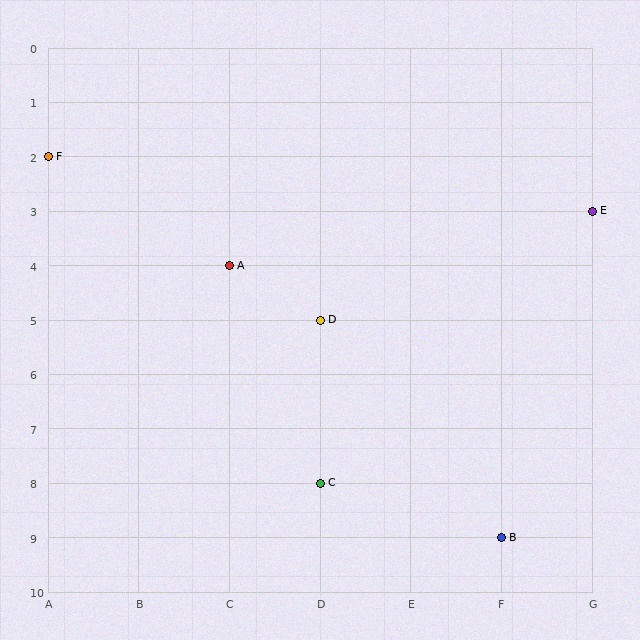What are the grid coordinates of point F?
Point F is at grid coordinates (A, 2).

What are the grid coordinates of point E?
Point E is at grid coordinates (G, 3).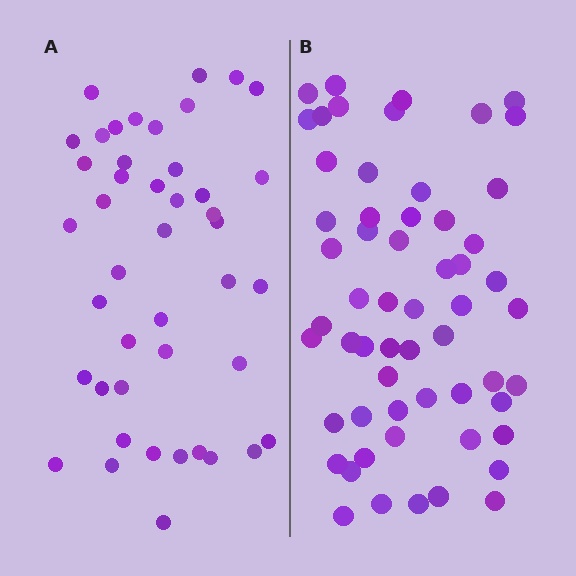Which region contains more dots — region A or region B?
Region B (the right region) has more dots.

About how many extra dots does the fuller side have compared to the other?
Region B has approximately 15 more dots than region A.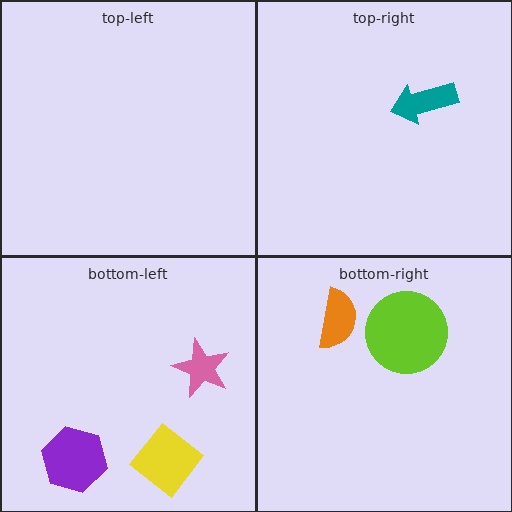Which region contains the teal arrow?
The top-right region.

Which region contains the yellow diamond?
The bottom-left region.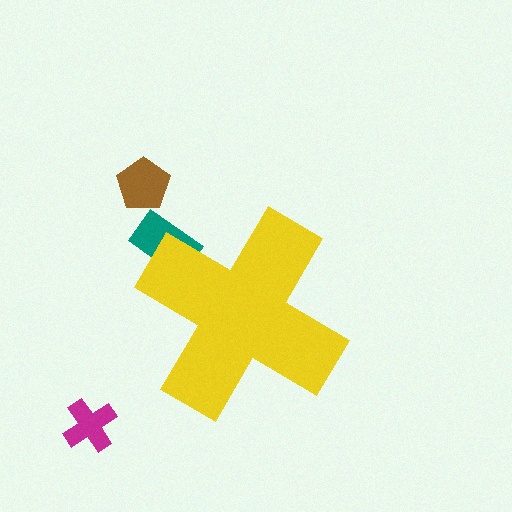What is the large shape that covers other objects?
A yellow cross.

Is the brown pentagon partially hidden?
No, the brown pentagon is fully visible.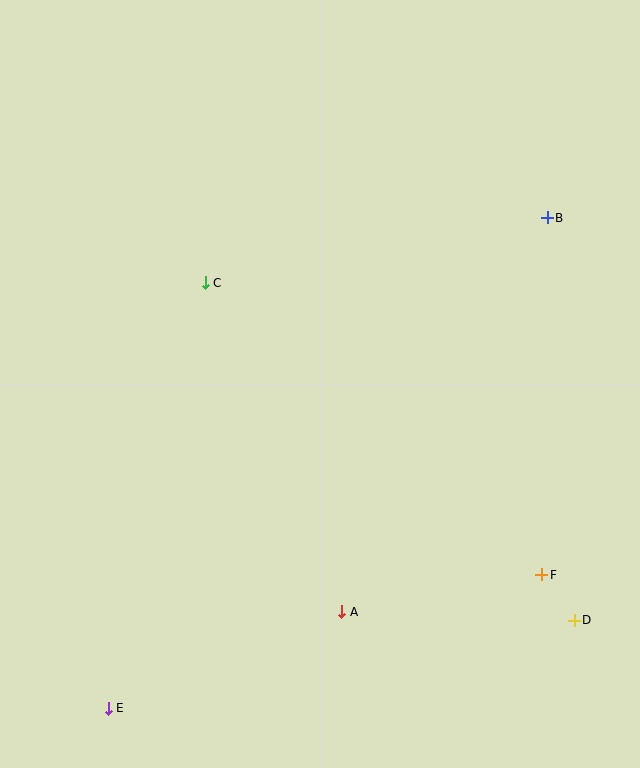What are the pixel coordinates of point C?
Point C is at (205, 283).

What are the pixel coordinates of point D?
Point D is at (574, 620).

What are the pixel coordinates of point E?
Point E is at (108, 708).